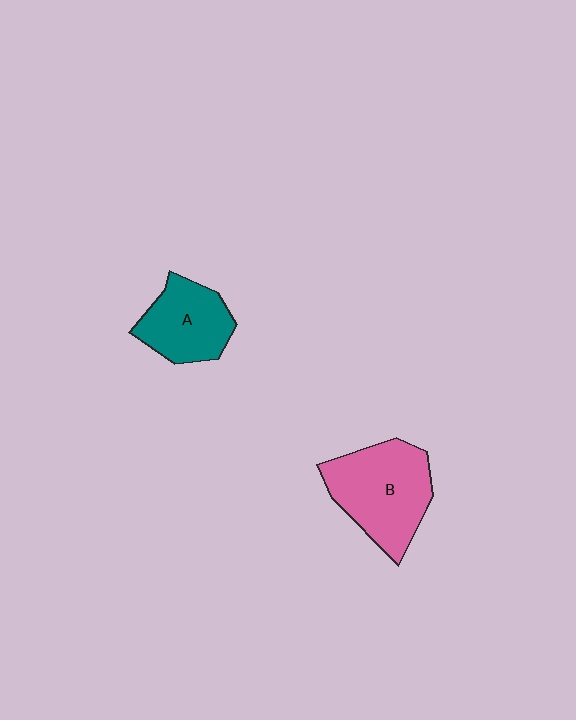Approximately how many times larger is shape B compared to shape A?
Approximately 1.4 times.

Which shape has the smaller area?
Shape A (teal).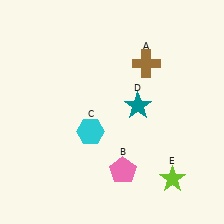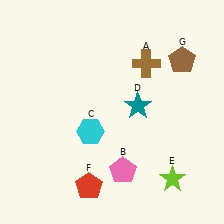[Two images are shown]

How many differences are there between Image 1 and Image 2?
There are 2 differences between the two images.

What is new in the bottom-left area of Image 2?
A red pentagon (F) was added in the bottom-left area of Image 2.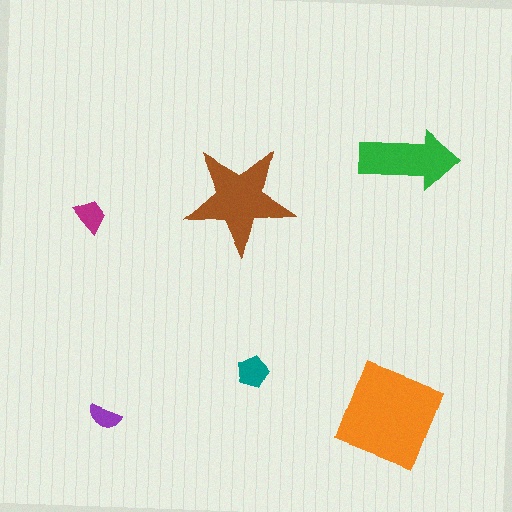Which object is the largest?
The orange diamond.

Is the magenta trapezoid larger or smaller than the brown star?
Smaller.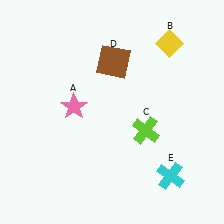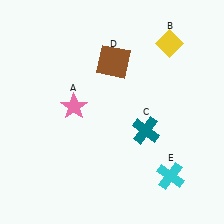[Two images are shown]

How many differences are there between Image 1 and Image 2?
There is 1 difference between the two images.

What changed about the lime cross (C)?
In Image 1, C is lime. In Image 2, it changed to teal.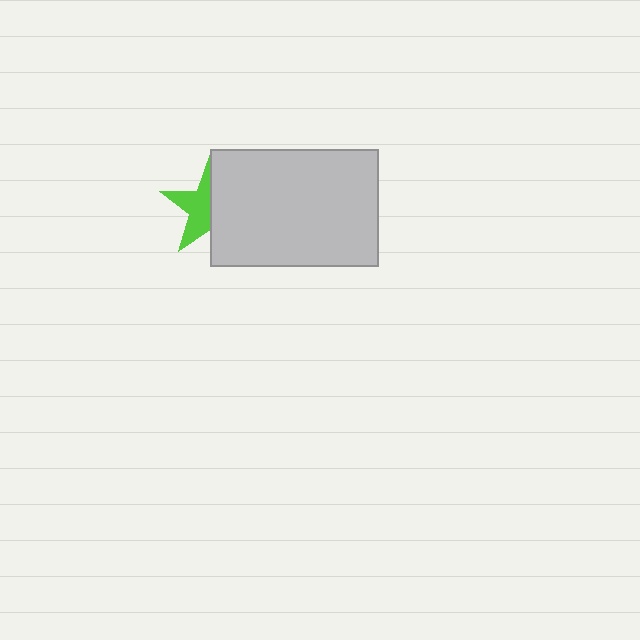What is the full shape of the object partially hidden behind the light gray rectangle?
The partially hidden object is a lime star.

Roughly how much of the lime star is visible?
About half of it is visible (roughly 48%).